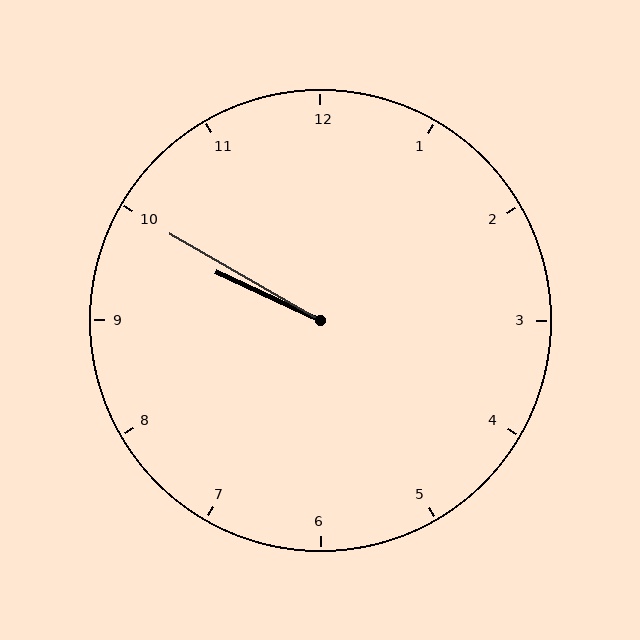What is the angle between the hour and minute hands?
Approximately 5 degrees.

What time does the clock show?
9:50.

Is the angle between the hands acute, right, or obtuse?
It is acute.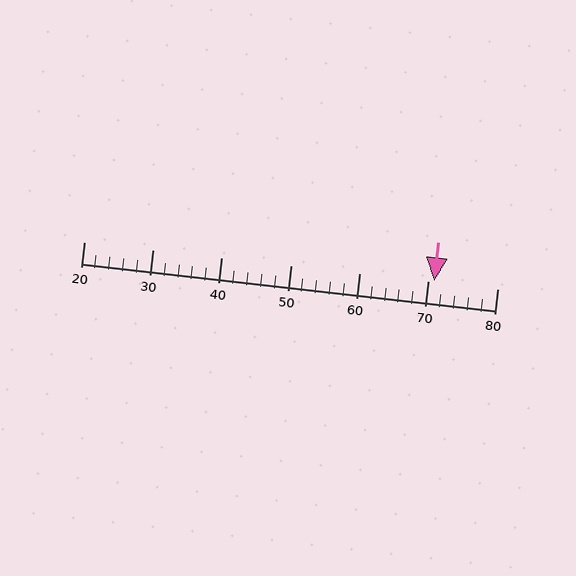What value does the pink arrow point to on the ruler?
The pink arrow points to approximately 71.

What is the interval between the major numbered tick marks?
The major tick marks are spaced 10 units apart.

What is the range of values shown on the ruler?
The ruler shows values from 20 to 80.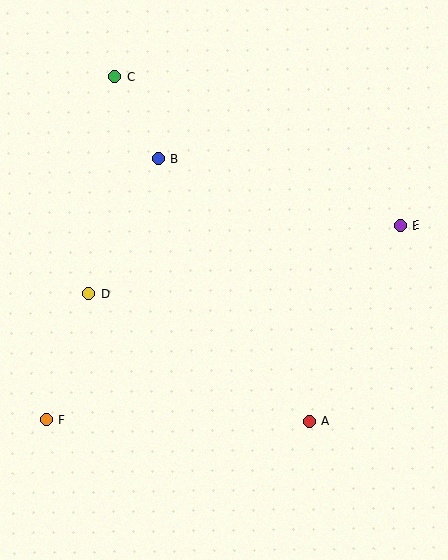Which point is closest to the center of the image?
Point D at (89, 294) is closest to the center.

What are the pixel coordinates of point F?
Point F is at (46, 420).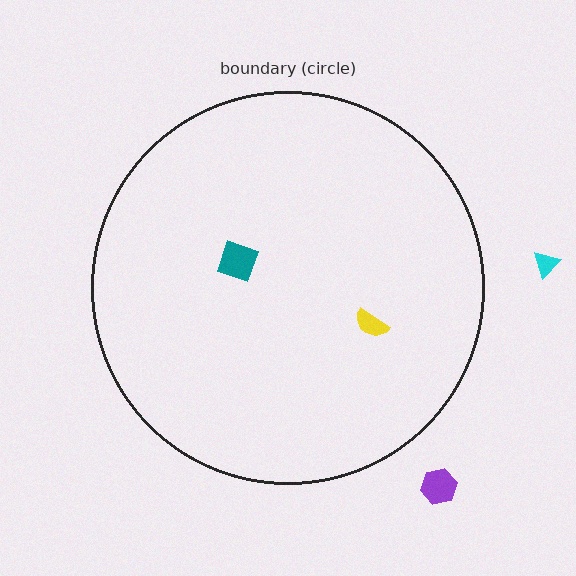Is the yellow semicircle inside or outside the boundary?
Inside.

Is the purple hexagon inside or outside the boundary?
Outside.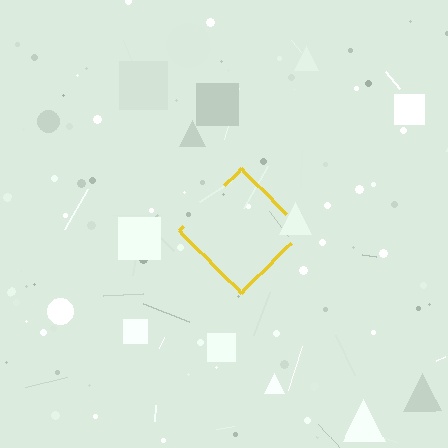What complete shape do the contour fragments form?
The contour fragments form a diamond.